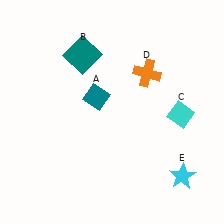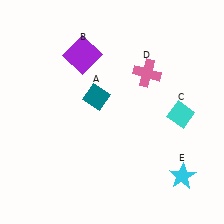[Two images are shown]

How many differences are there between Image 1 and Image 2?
There are 2 differences between the two images.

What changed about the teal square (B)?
In Image 1, B is teal. In Image 2, it changed to purple.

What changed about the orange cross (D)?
In Image 1, D is orange. In Image 2, it changed to pink.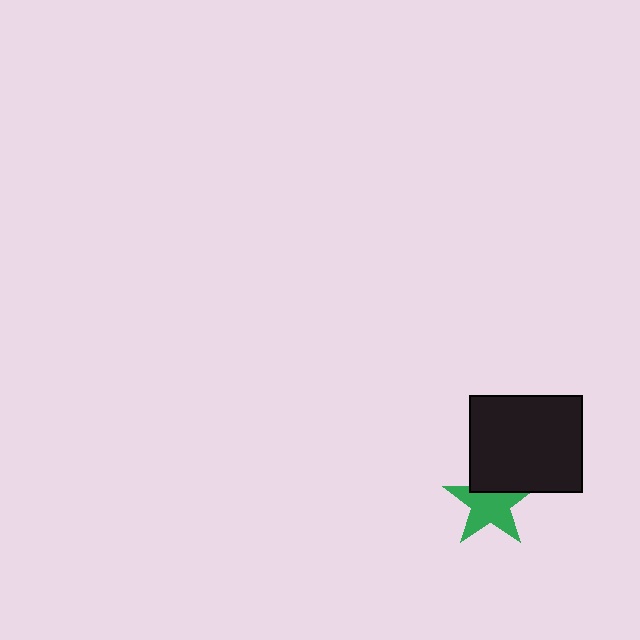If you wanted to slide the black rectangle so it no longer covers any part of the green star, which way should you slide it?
Slide it up — that is the most direct way to separate the two shapes.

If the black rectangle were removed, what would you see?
You would see the complete green star.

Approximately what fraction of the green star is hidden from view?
Roughly 31% of the green star is hidden behind the black rectangle.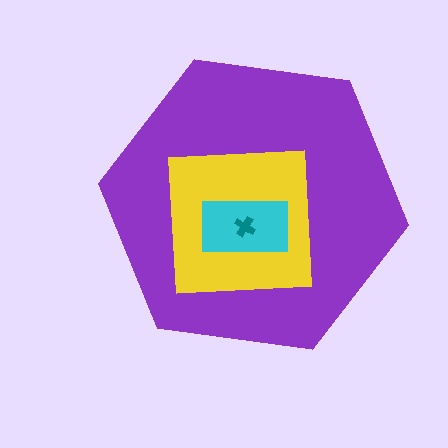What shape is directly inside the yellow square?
The cyan rectangle.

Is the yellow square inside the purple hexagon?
Yes.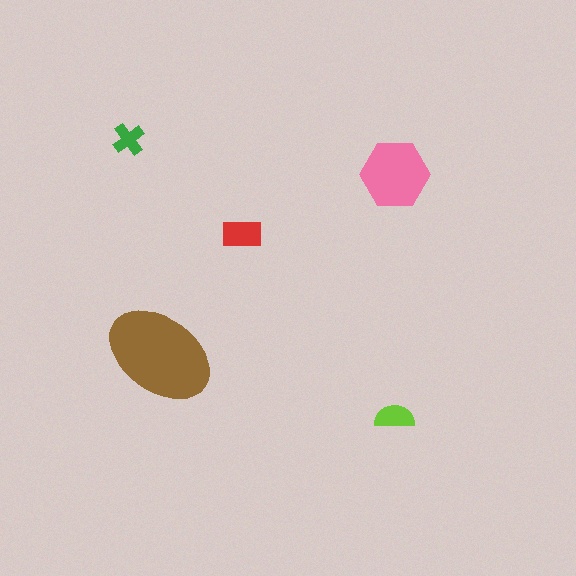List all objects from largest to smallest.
The brown ellipse, the pink hexagon, the red rectangle, the lime semicircle, the green cross.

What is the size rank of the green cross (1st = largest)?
5th.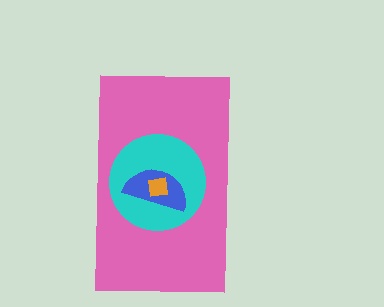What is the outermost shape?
The pink rectangle.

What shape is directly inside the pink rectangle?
The cyan circle.